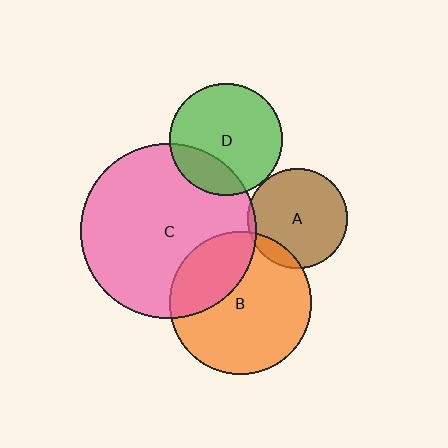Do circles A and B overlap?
Yes.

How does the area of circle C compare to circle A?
Approximately 3.0 times.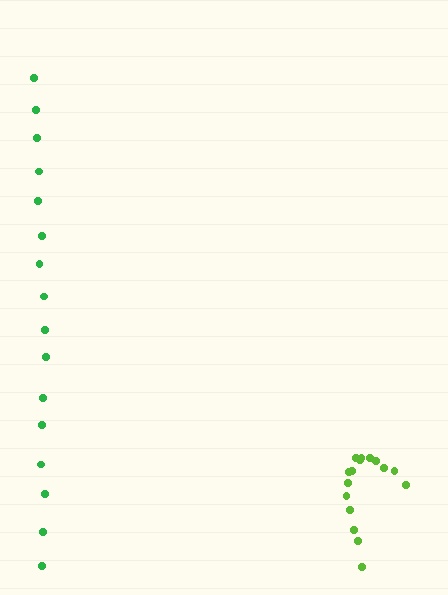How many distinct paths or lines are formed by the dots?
There are 2 distinct paths.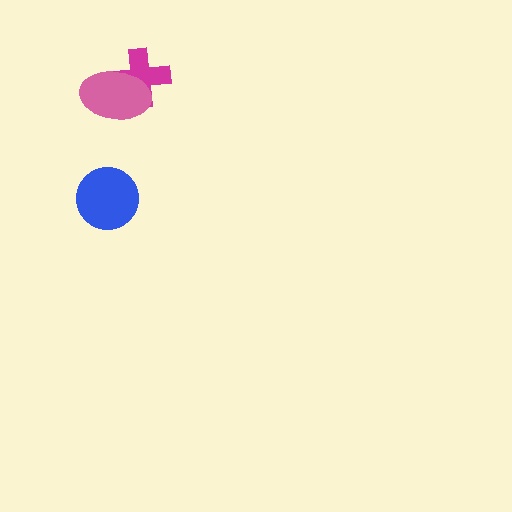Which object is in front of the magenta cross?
The pink ellipse is in front of the magenta cross.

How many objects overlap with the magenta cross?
1 object overlaps with the magenta cross.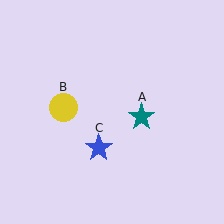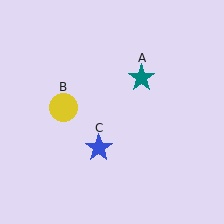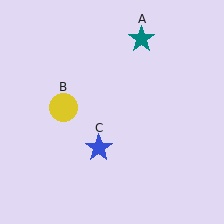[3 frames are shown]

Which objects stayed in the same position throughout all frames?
Yellow circle (object B) and blue star (object C) remained stationary.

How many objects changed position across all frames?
1 object changed position: teal star (object A).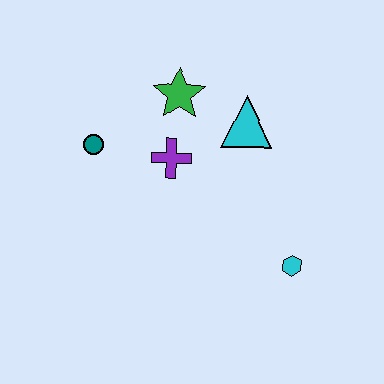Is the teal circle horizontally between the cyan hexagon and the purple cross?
No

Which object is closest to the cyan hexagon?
The cyan triangle is closest to the cyan hexagon.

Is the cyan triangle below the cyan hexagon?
No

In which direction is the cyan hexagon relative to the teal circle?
The cyan hexagon is to the right of the teal circle.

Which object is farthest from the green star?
The cyan hexagon is farthest from the green star.